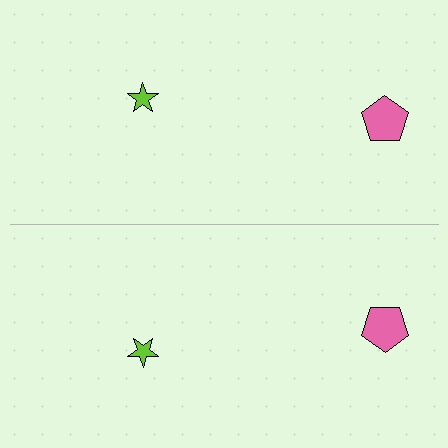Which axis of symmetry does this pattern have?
The pattern has a horizontal axis of symmetry running through the center of the image.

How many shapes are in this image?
There are 4 shapes in this image.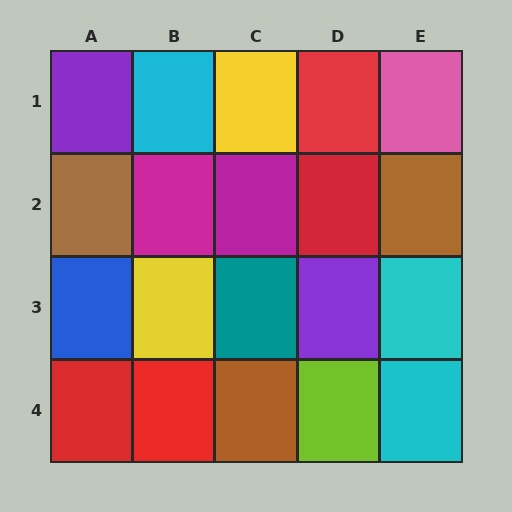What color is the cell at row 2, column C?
Magenta.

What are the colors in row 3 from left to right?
Blue, yellow, teal, purple, cyan.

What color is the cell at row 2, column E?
Brown.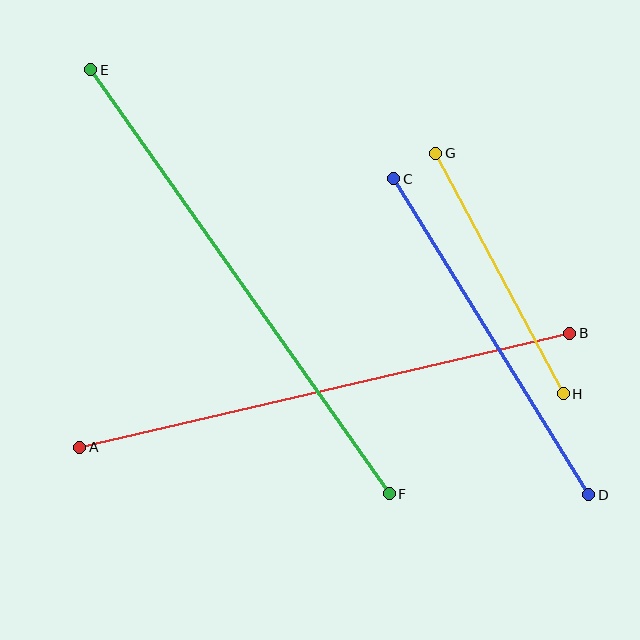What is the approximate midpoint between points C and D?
The midpoint is at approximately (491, 337) pixels.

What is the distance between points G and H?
The distance is approximately 272 pixels.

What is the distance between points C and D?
The distance is approximately 372 pixels.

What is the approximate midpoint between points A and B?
The midpoint is at approximately (325, 390) pixels.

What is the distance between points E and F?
The distance is approximately 518 pixels.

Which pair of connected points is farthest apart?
Points E and F are farthest apart.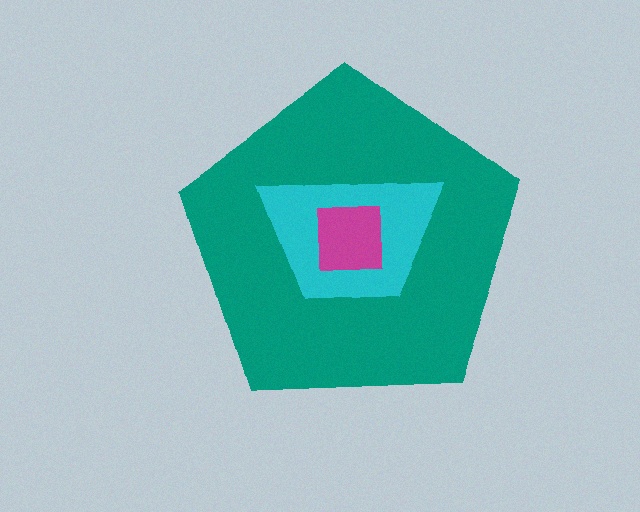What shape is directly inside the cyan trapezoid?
The magenta square.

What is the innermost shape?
The magenta square.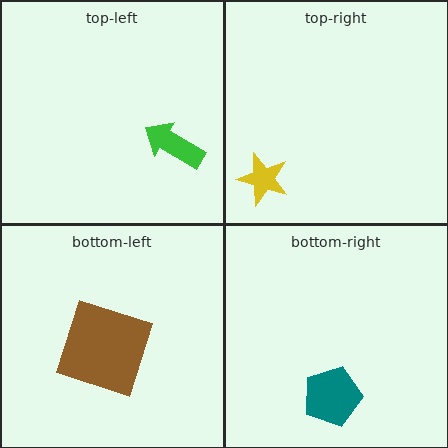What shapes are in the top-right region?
The yellow star.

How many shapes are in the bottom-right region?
1.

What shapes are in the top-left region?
The green arrow.